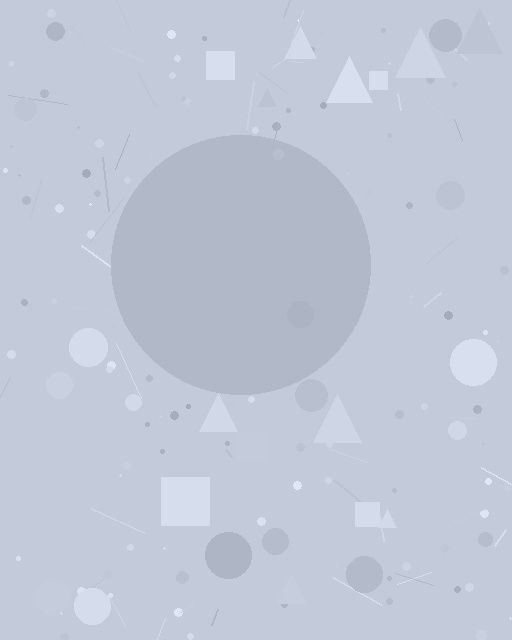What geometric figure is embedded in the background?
A circle is embedded in the background.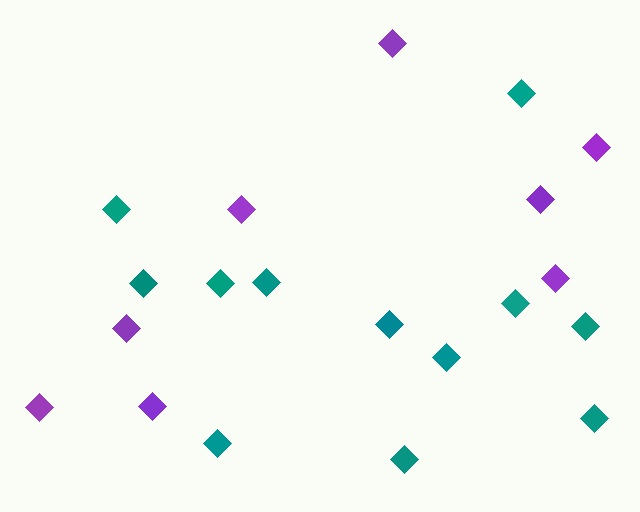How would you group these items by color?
There are 2 groups: one group of teal diamonds (12) and one group of purple diamonds (8).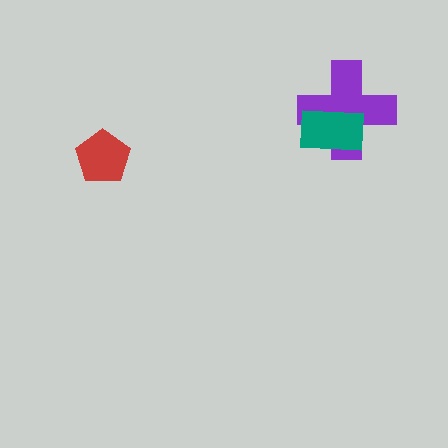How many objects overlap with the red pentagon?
0 objects overlap with the red pentagon.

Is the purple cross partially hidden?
Yes, it is partially covered by another shape.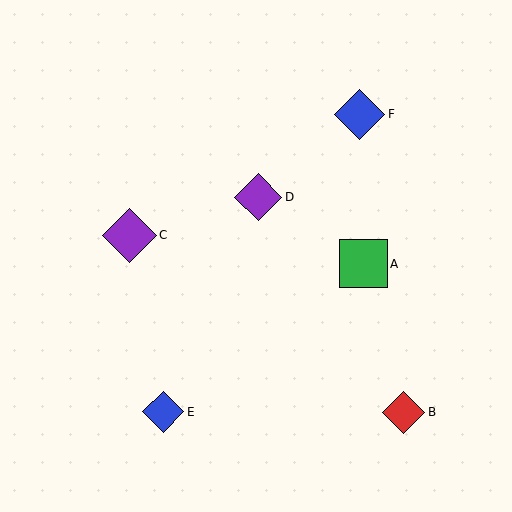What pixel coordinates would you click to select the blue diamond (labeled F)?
Click at (360, 114) to select the blue diamond F.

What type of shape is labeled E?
Shape E is a blue diamond.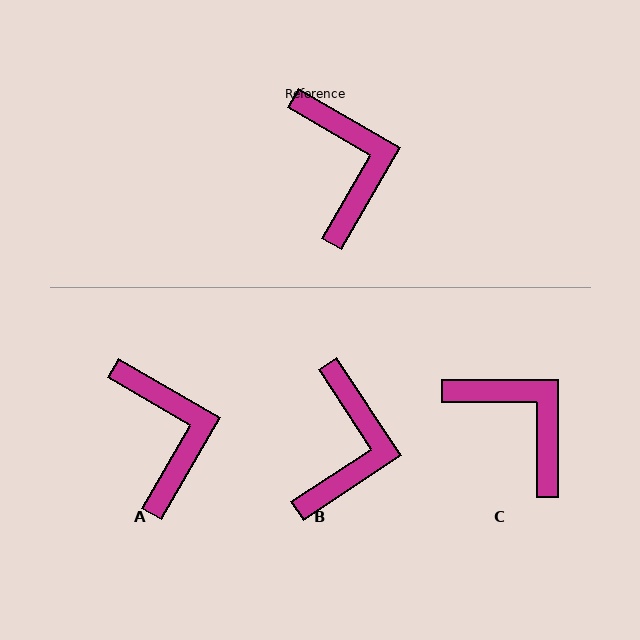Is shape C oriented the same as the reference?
No, it is off by about 30 degrees.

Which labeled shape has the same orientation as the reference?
A.